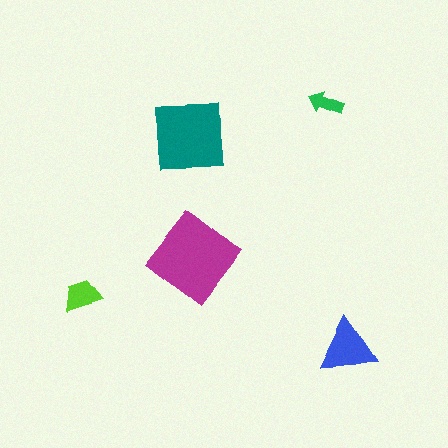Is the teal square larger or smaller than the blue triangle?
Larger.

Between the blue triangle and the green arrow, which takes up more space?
The blue triangle.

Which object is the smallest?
The green arrow.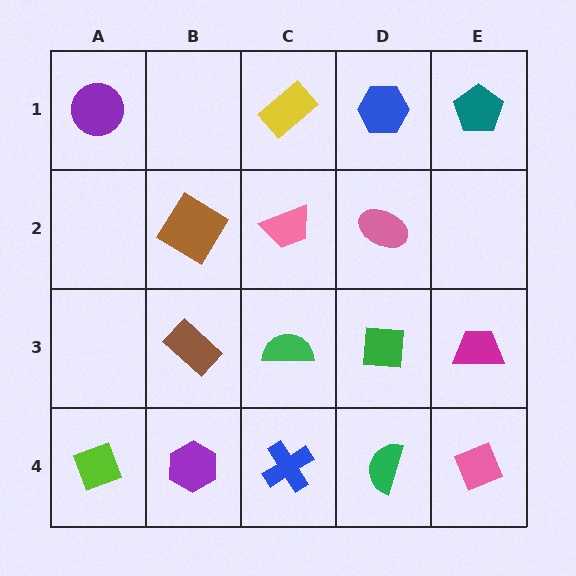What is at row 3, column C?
A green semicircle.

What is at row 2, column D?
A pink ellipse.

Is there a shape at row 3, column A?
No, that cell is empty.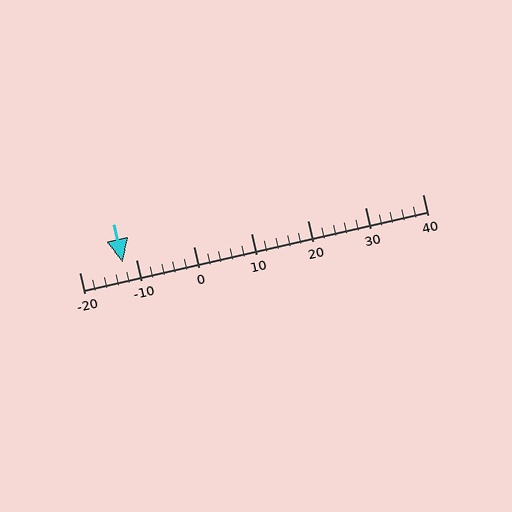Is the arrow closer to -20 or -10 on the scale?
The arrow is closer to -10.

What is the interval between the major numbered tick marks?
The major tick marks are spaced 10 units apart.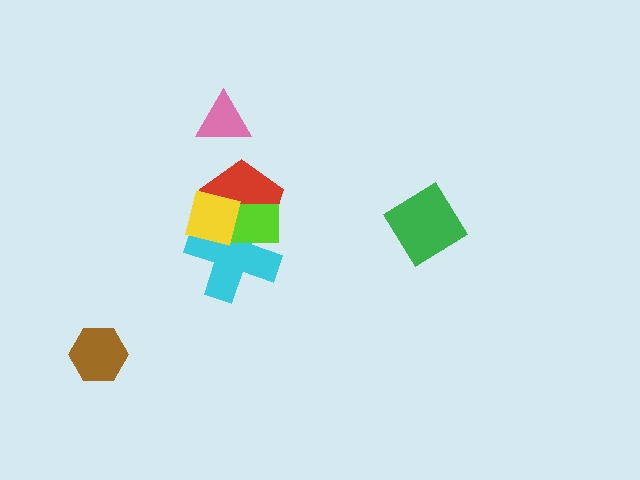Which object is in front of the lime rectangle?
The yellow square is in front of the lime rectangle.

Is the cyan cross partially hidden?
Yes, it is partially covered by another shape.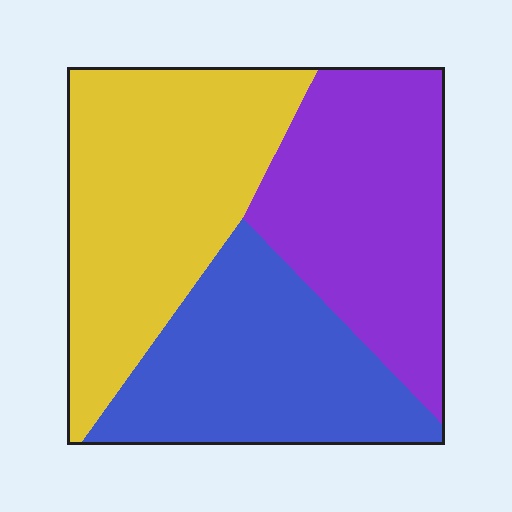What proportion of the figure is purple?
Purple covers 32% of the figure.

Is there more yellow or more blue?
Yellow.